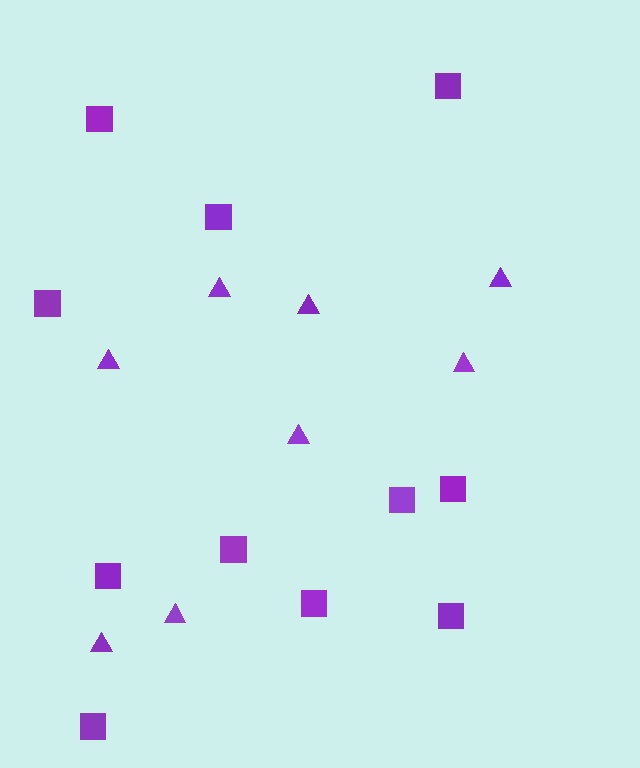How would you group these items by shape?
There are 2 groups: one group of triangles (8) and one group of squares (11).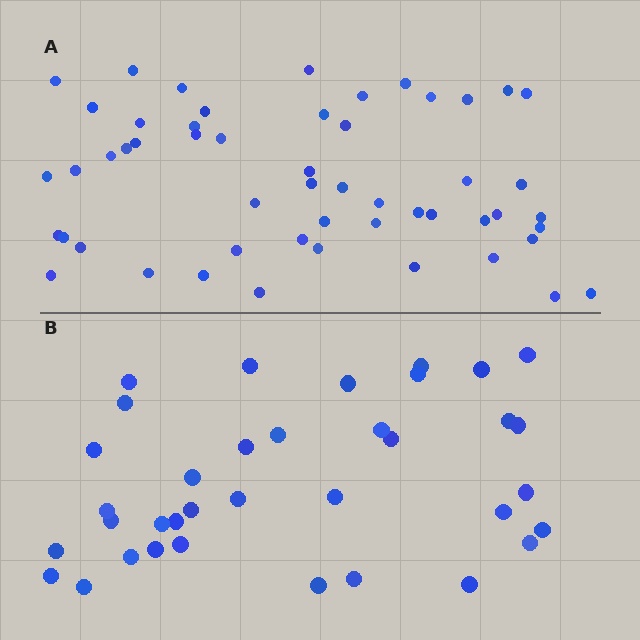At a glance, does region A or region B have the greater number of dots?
Region A (the top region) has more dots.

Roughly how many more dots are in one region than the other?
Region A has approximately 15 more dots than region B.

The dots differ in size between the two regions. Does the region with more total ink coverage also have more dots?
No. Region B has more total ink coverage because its dots are larger, but region A actually contains more individual dots. Total area can be misleading — the number of items is what matters here.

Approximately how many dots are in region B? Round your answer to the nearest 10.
About 40 dots. (The exact count is 36, which rounds to 40.)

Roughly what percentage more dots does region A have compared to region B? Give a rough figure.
About 45% more.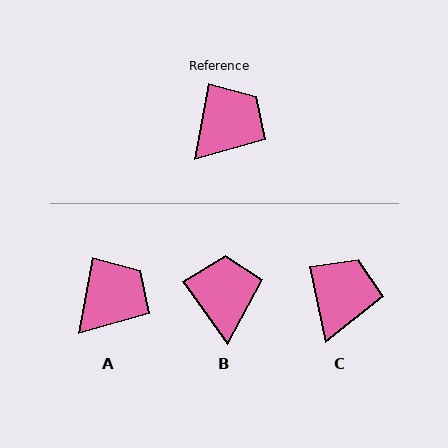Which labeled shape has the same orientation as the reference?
A.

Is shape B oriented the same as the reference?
No, it is off by about 46 degrees.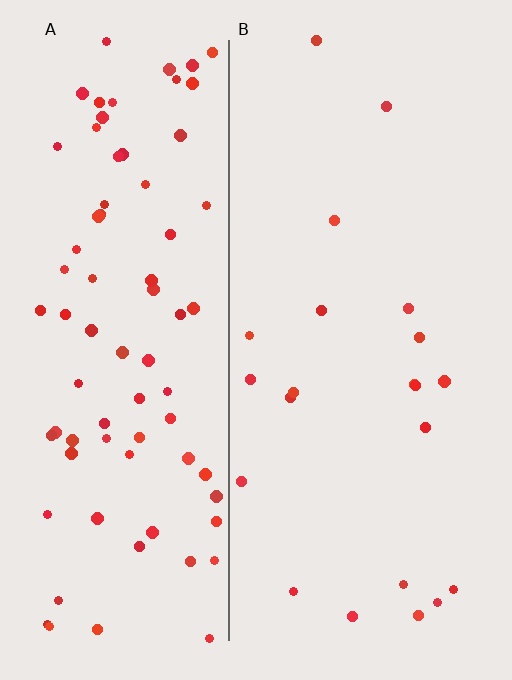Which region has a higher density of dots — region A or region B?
A (the left).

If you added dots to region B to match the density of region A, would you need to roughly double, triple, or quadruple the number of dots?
Approximately quadruple.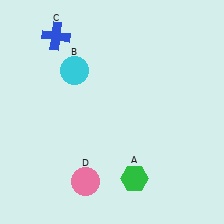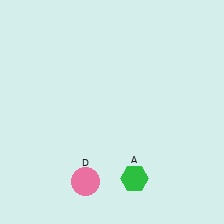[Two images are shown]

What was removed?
The blue cross (C), the cyan circle (B) were removed in Image 2.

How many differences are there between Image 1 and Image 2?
There are 2 differences between the two images.